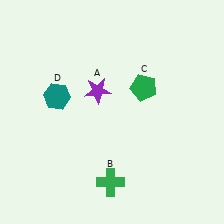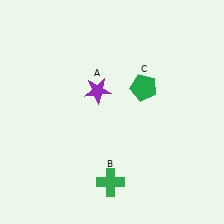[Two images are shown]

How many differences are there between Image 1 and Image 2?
There is 1 difference between the two images.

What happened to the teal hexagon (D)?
The teal hexagon (D) was removed in Image 2. It was in the top-left area of Image 1.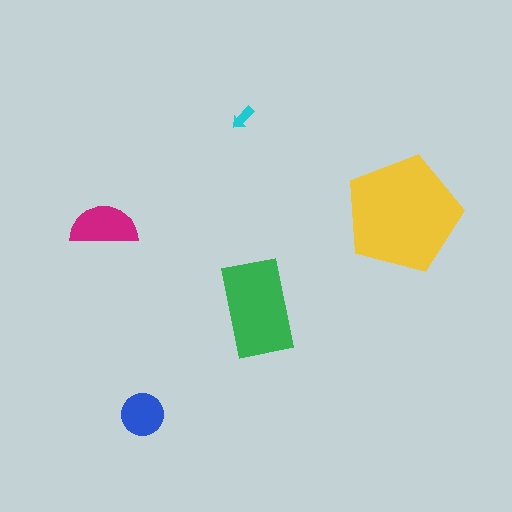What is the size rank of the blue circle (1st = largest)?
4th.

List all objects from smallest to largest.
The cyan arrow, the blue circle, the magenta semicircle, the green rectangle, the yellow pentagon.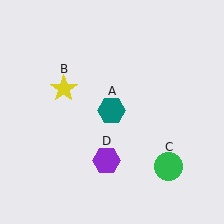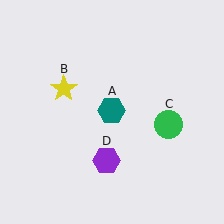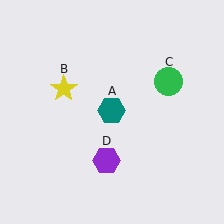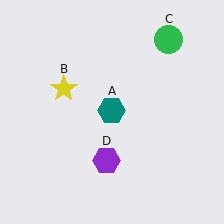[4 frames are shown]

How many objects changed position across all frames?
1 object changed position: green circle (object C).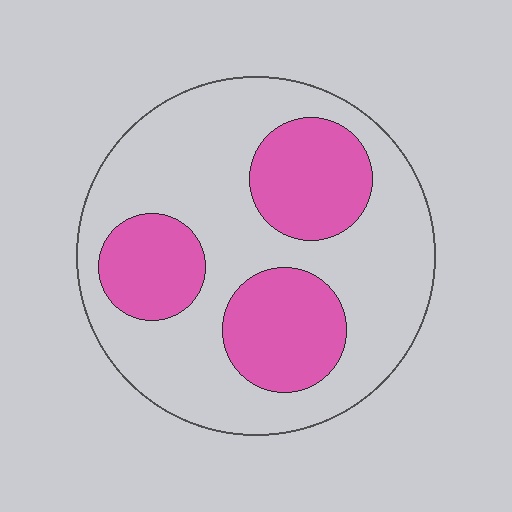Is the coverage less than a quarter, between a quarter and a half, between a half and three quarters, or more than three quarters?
Between a quarter and a half.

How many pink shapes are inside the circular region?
3.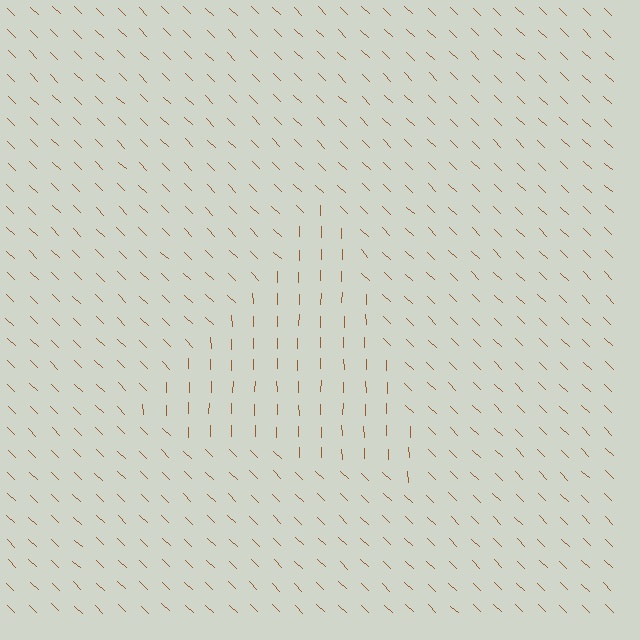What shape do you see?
I see a triangle.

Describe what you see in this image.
The image is filled with small brown line segments. A triangle region in the image has lines oriented differently from the surrounding lines, creating a visible texture boundary.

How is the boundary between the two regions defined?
The boundary is defined purely by a change in line orientation (approximately 45 degrees difference). All lines are the same color and thickness.